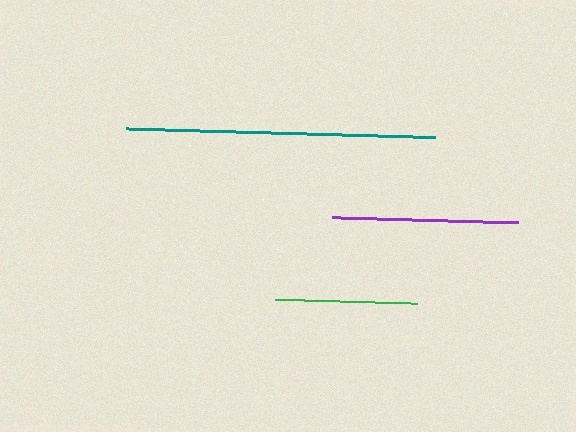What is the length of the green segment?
The green segment is approximately 142 pixels long.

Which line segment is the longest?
The teal line is the longest at approximately 309 pixels.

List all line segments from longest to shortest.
From longest to shortest: teal, purple, green.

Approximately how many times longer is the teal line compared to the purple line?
The teal line is approximately 1.7 times the length of the purple line.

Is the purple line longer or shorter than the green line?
The purple line is longer than the green line.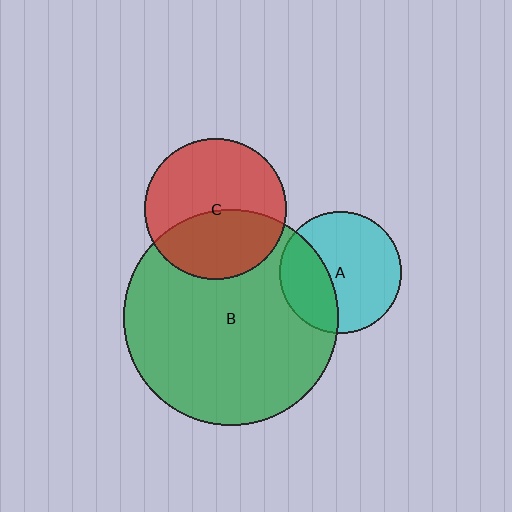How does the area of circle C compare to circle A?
Approximately 1.4 times.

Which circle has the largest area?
Circle B (green).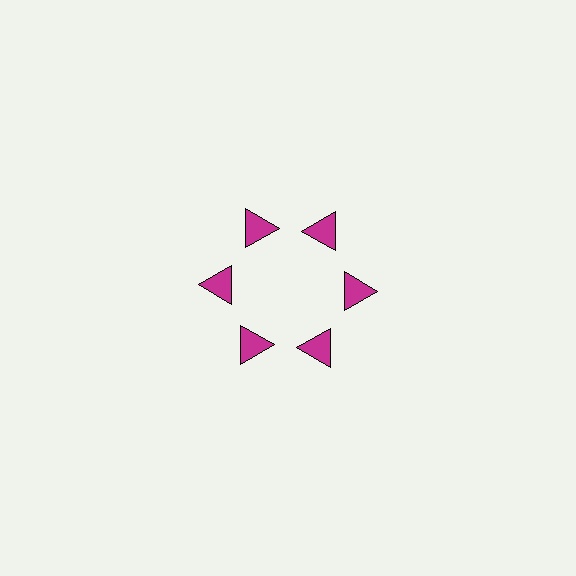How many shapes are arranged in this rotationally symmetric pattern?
There are 6 shapes, arranged in 6 groups of 1.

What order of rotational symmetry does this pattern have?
This pattern has 6-fold rotational symmetry.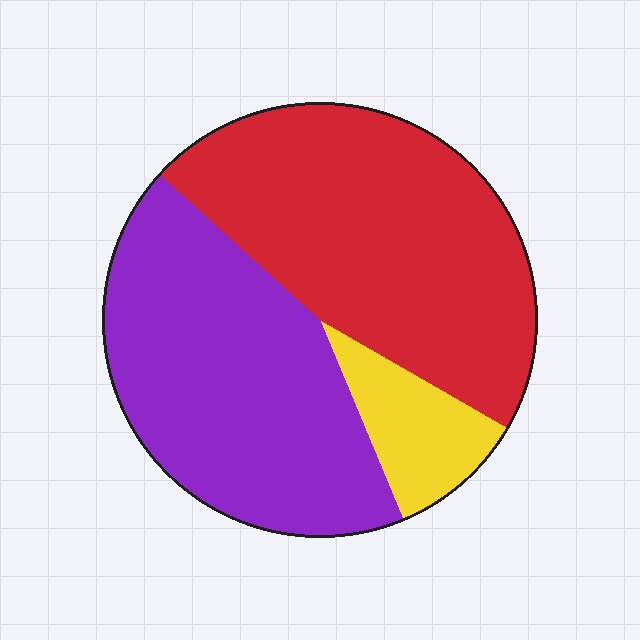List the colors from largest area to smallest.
From largest to smallest: red, purple, yellow.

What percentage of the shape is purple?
Purple takes up about two fifths (2/5) of the shape.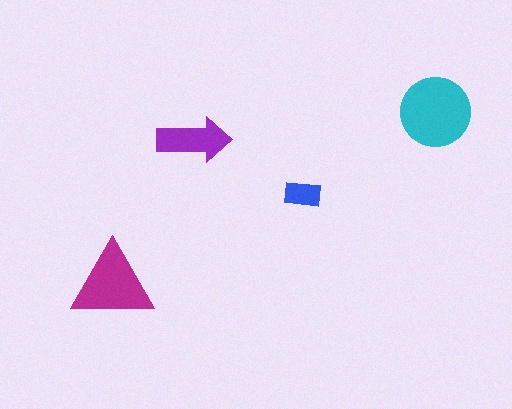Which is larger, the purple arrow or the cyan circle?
The cyan circle.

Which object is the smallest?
The blue rectangle.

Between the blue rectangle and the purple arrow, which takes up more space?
The purple arrow.